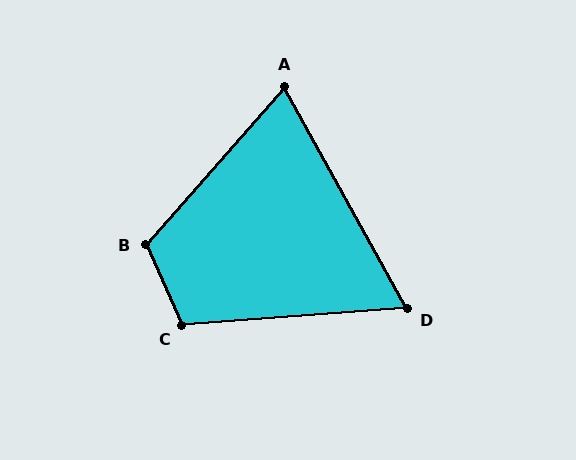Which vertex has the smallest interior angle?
D, at approximately 65 degrees.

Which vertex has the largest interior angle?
B, at approximately 115 degrees.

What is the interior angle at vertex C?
Approximately 110 degrees (obtuse).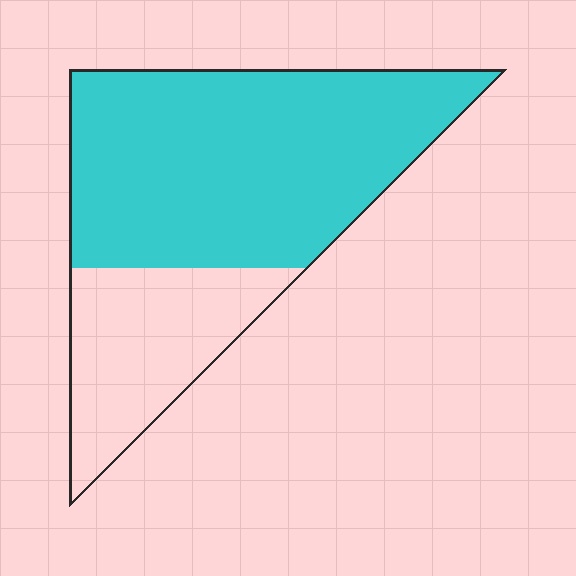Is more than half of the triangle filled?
Yes.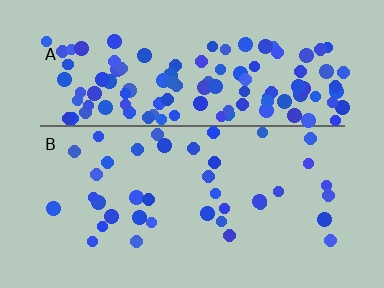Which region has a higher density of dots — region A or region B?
A (the top).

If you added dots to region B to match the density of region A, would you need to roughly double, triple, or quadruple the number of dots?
Approximately triple.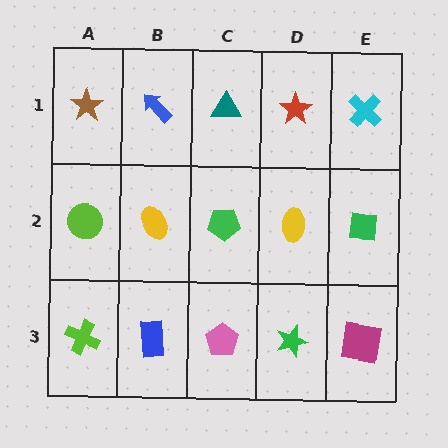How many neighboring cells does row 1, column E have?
2.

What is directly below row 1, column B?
A yellow ellipse.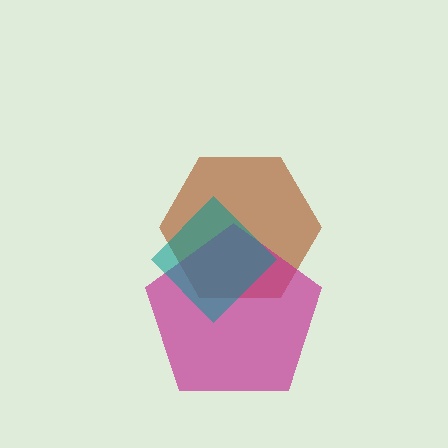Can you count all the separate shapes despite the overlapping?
Yes, there are 3 separate shapes.